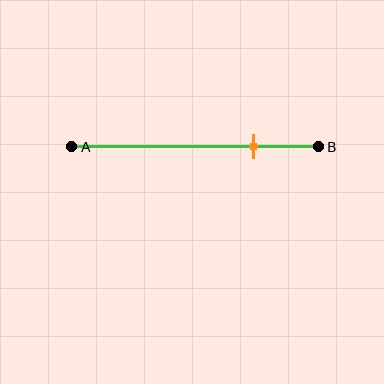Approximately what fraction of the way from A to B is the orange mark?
The orange mark is approximately 75% of the way from A to B.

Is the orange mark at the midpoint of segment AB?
No, the mark is at about 75% from A, not at the 50% midpoint.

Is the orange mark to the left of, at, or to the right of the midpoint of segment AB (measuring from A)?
The orange mark is to the right of the midpoint of segment AB.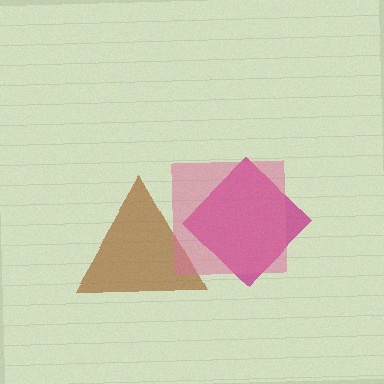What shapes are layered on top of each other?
The layered shapes are: a brown triangle, a magenta diamond, a pink square.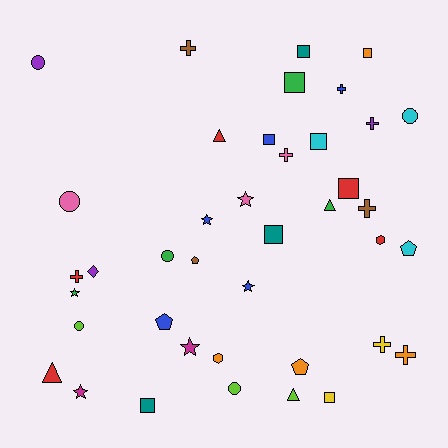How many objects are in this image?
There are 40 objects.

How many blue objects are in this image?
There are 5 blue objects.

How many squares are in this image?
There are 9 squares.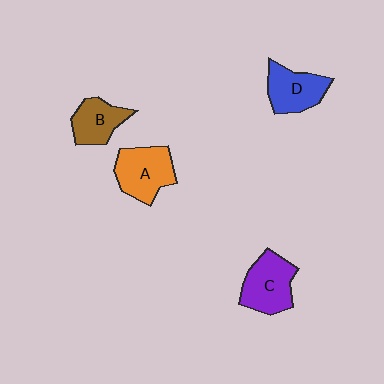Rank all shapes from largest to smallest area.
From largest to smallest: A (orange), C (purple), D (blue), B (brown).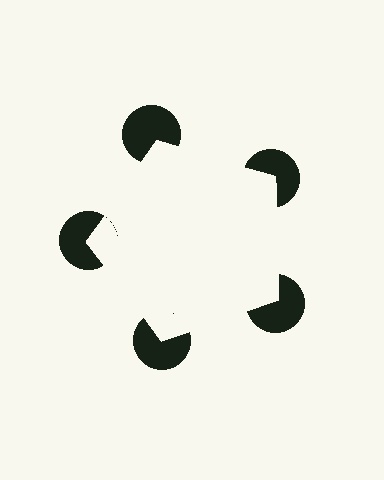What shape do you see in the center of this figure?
An illusory pentagon — its edges are inferred from the aligned wedge cuts in the pac-man discs, not physically drawn.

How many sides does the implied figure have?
5 sides.